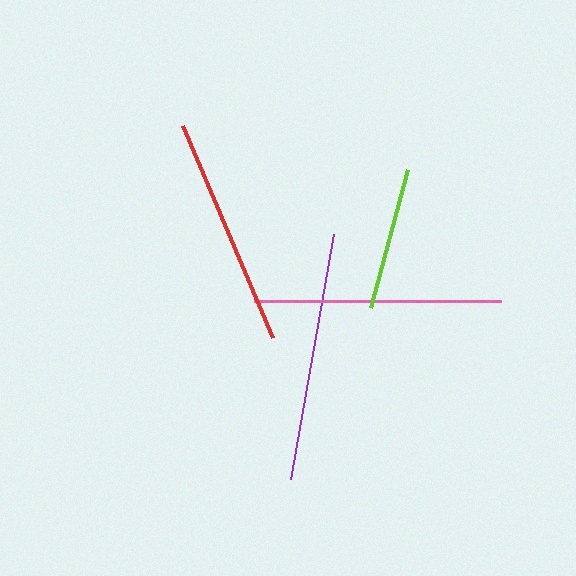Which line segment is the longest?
The purple line is the longest at approximately 249 pixels.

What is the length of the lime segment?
The lime segment is approximately 143 pixels long.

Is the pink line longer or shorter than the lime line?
The pink line is longer than the lime line.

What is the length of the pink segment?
The pink segment is approximately 247 pixels long.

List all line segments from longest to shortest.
From longest to shortest: purple, pink, red, lime.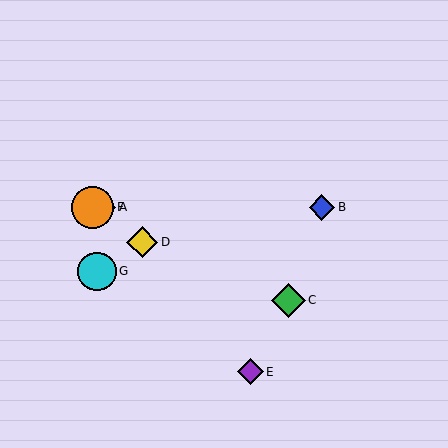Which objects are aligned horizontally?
Objects A, B, F are aligned horizontally.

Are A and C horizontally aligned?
No, A is at y≈207 and C is at y≈300.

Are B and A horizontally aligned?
Yes, both are at y≈207.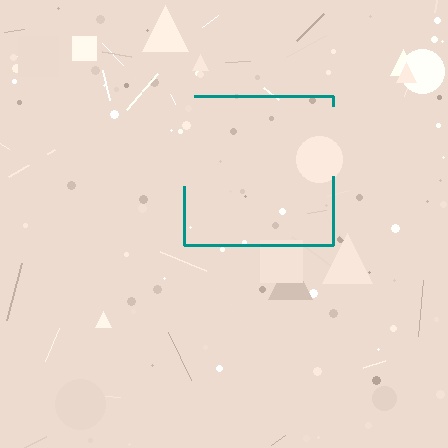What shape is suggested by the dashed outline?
The dashed outline suggests a square.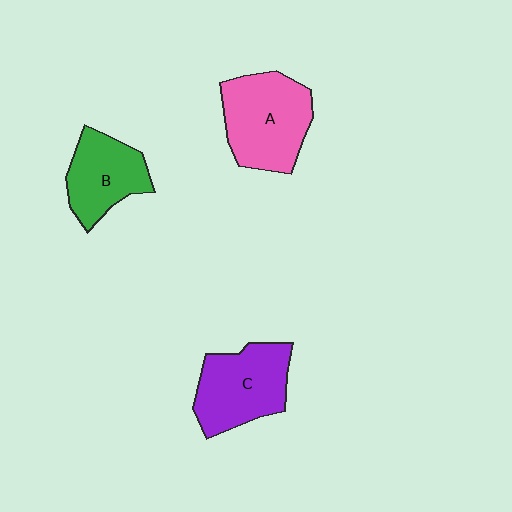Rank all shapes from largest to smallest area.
From largest to smallest: A (pink), C (purple), B (green).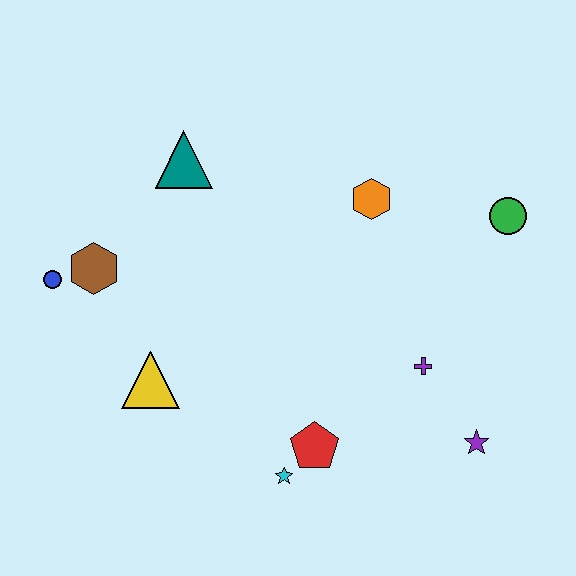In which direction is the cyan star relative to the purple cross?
The cyan star is to the left of the purple cross.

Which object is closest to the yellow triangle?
The brown hexagon is closest to the yellow triangle.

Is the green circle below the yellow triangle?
No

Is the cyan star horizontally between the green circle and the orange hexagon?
No